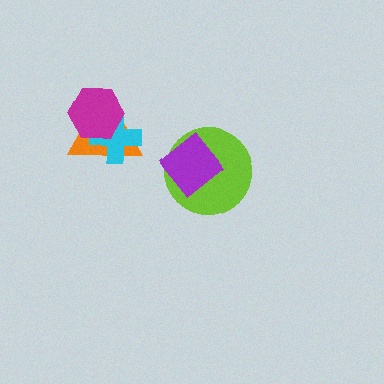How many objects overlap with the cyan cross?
2 objects overlap with the cyan cross.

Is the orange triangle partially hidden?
Yes, it is partially covered by another shape.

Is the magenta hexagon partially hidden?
No, no other shape covers it.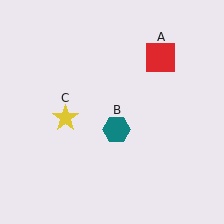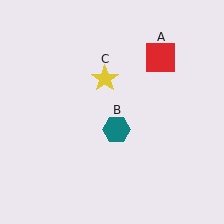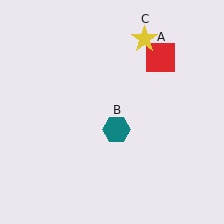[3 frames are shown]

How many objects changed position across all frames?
1 object changed position: yellow star (object C).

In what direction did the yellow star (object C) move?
The yellow star (object C) moved up and to the right.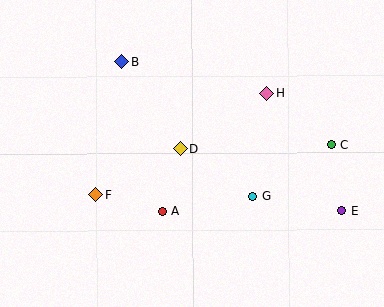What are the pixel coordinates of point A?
Point A is at (163, 211).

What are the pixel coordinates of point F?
Point F is at (96, 195).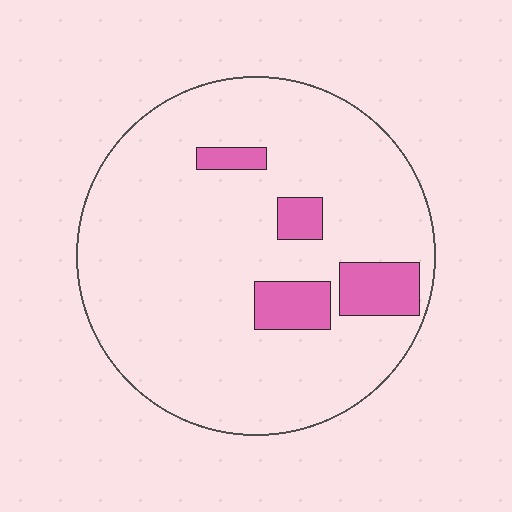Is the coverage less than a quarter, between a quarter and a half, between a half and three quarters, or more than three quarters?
Less than a quarter.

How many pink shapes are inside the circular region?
4.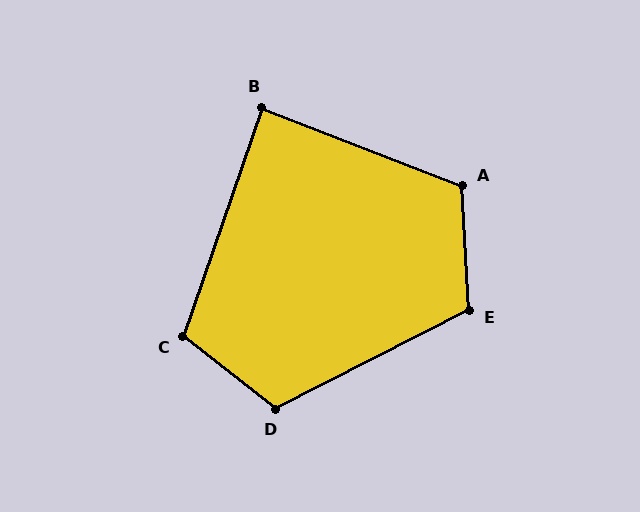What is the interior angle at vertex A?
Approximately 114 degrees (obtuse).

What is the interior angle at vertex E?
Approximately 114 degrees (obtuse).